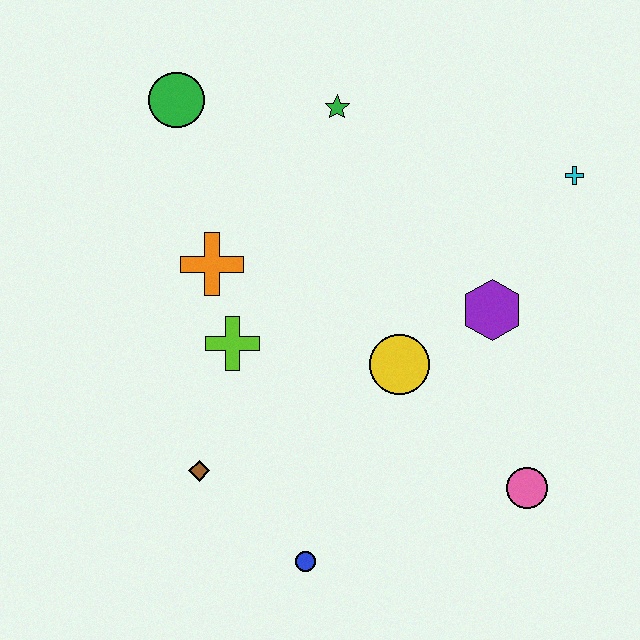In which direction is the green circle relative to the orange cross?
The green circle is above the orange cross.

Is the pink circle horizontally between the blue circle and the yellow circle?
No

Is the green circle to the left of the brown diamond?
Yes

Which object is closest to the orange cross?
The lime cross is closest to the orange cross.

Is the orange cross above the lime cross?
Yes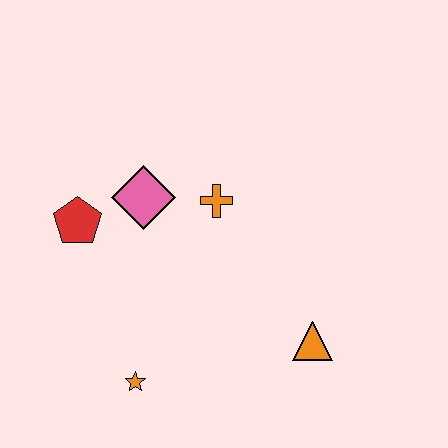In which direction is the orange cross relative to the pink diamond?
The orange cross is to the right of the pink diamond.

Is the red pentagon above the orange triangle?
Yes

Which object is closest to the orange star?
The red pentagon is closest to the orange star.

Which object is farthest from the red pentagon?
The orange triangle is farthest from the red pentagon.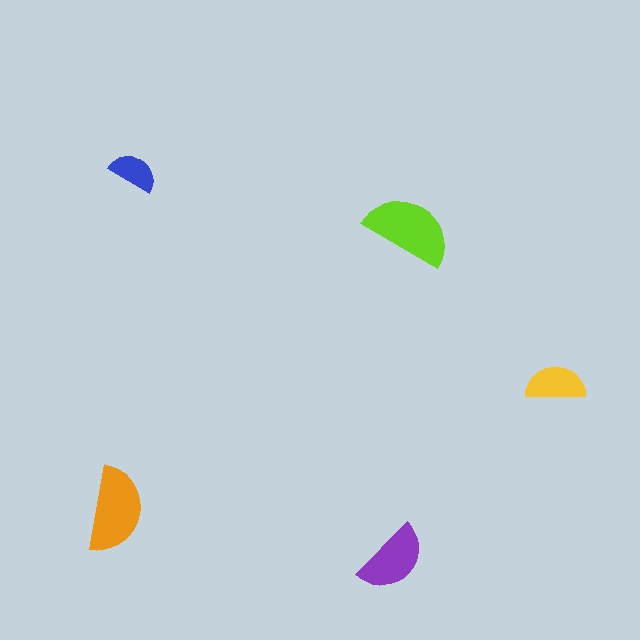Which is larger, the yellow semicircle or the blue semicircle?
The yellow one.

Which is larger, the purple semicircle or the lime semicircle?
The lime one.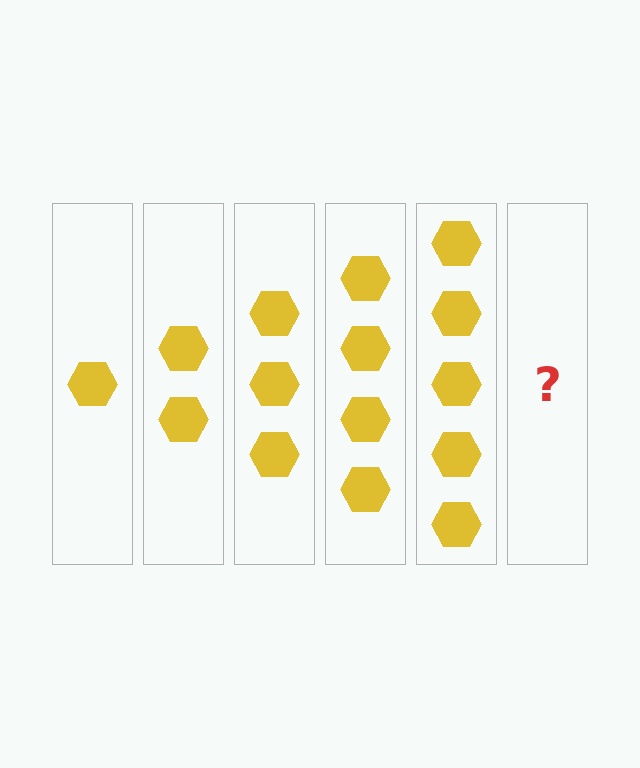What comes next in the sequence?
The next element should be 6 hexagons.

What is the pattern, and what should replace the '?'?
The pattern is that each step adds one more hexagon. The '?' should be 6 hexagons.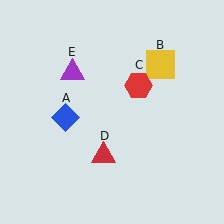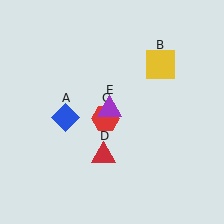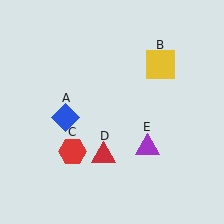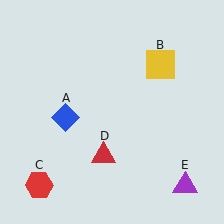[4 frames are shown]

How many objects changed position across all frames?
2 objects changed position: red hexagon (object C), purple triangle (object E).